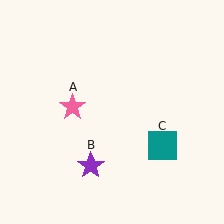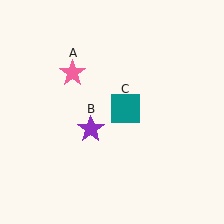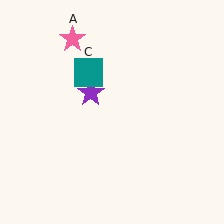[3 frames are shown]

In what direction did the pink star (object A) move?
The pink star (object A) moved up.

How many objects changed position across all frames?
3 objects changed position: pink star (object A), purple star (object B), teal square (object C).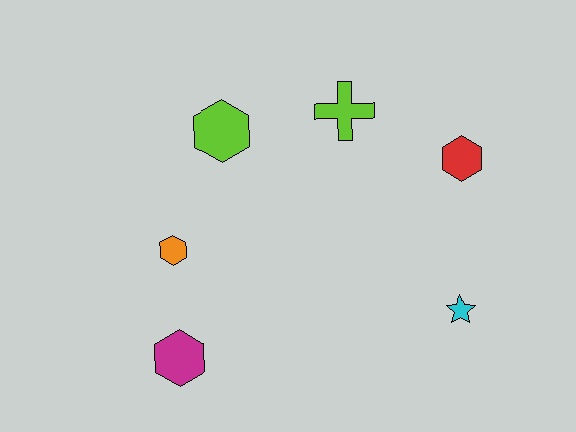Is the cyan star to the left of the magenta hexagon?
No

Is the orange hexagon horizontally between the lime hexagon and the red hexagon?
No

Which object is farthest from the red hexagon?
The magenta hexagon is farthest from the red hexagon.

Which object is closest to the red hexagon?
The lime cross is closest to the red hexagon.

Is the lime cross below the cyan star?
No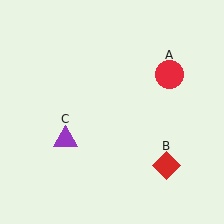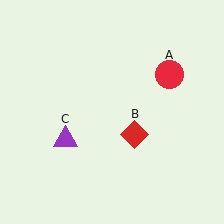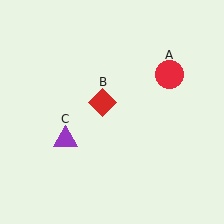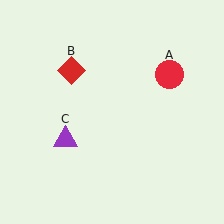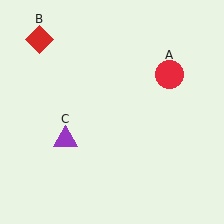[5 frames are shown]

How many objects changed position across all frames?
1 object changed position: red diamond (object B).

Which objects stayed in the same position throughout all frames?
Red circle (object A) and purple triangle (object C) remained stationary.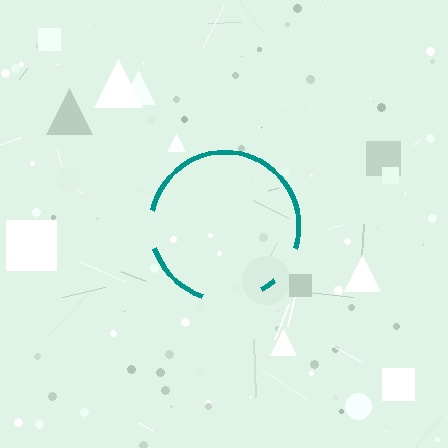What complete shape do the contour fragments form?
The contour fragments form a circle.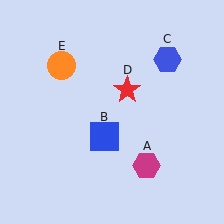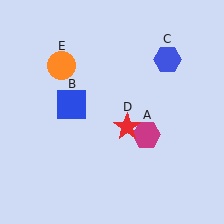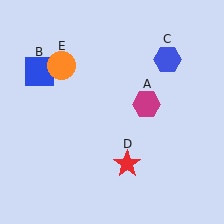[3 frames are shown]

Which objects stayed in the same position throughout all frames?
Blue hexagon (object C) and orange circle (object E) remained stationary.